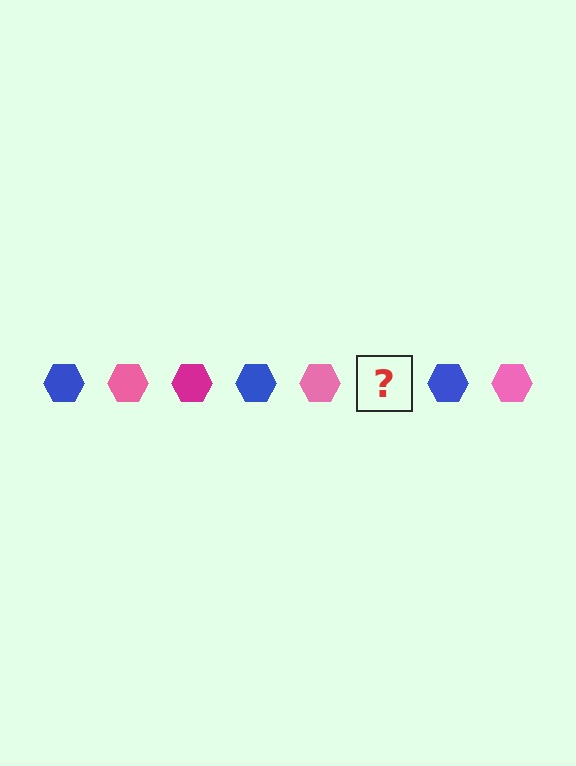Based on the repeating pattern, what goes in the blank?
The blank should be a magenta hexagon.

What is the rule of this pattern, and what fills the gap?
The rule is that the pattern cycles through blue, pink, magenta hexagons. The gap should be filled with a magenta hexagon.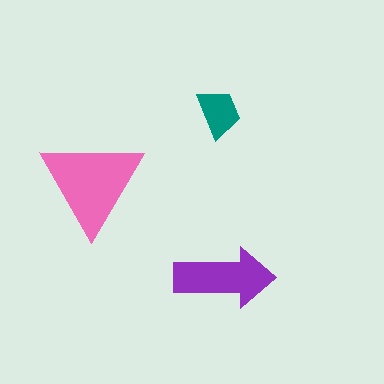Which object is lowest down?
The purple arrow is bottommost.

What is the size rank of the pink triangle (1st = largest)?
1st.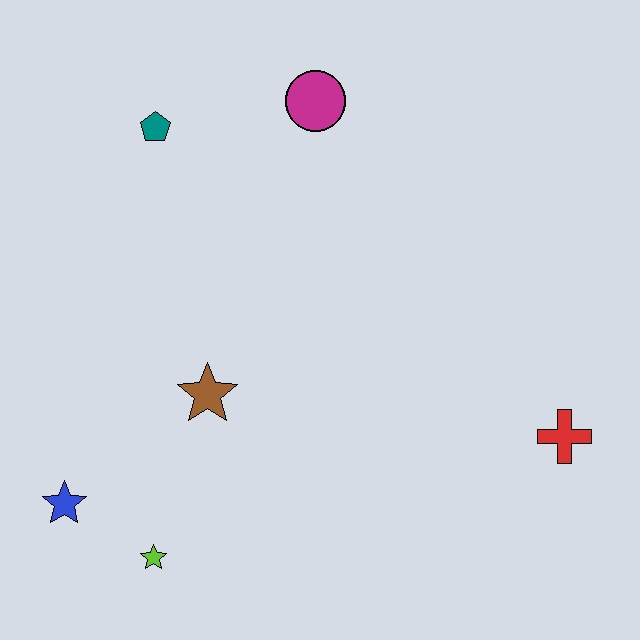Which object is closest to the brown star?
The lime star is closest to the brown star.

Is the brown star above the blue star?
Yes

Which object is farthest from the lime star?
The magenta circle is farthest from the lime star.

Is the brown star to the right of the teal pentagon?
Yes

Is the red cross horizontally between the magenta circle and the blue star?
No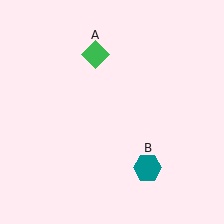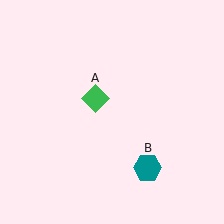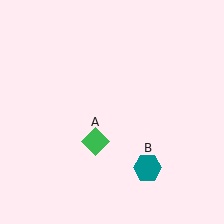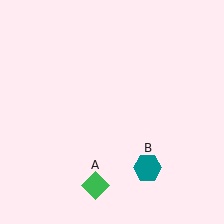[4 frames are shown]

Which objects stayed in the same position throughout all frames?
Teal hexagon (object B) remained stationary.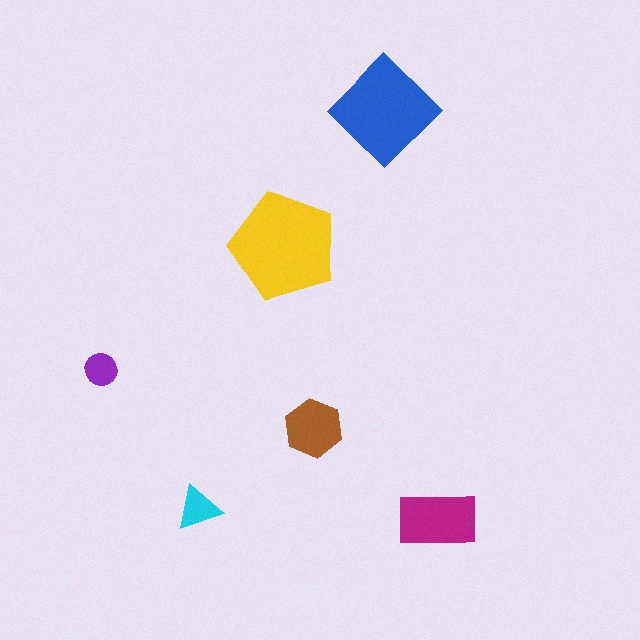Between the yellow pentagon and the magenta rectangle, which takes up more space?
The yellow pentagon.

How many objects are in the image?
There are 6 objects in the image.